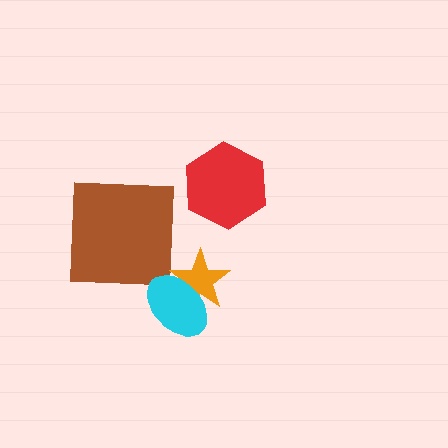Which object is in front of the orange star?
The cyan ellipse is in front of the orange star.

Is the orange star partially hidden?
Yes, it is partially covered by another shape.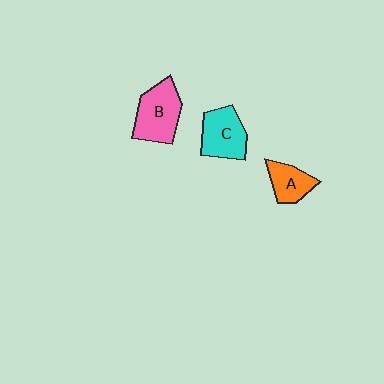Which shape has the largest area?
Shape B (pink).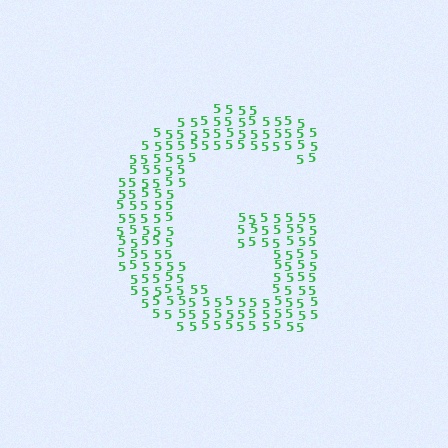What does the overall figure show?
The overall figure shows the letter G.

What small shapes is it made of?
It is made of small digit 5's.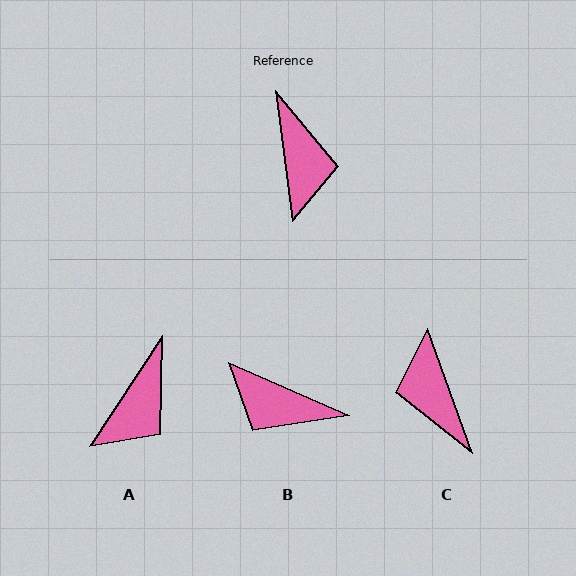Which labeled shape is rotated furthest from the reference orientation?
C, about 168 degrees away.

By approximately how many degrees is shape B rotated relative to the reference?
Approximately 121 degrees clockwise.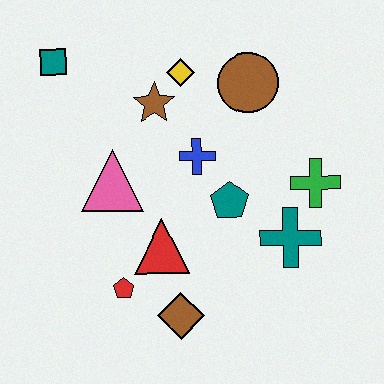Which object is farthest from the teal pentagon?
The teal square is farthest from the teal pentagon.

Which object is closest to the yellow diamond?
The brown star is closest to the yellow diamond.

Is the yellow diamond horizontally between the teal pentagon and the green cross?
No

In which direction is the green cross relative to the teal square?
The green cross is to the right of the teal square.